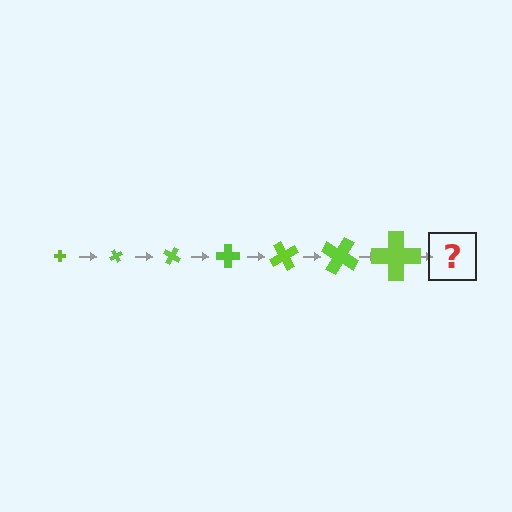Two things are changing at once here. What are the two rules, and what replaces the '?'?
The two rules are that the cross grows larger each step and it rotates 60 degrees each step. The '?' should be a cross, larger than the previous one and rotated 420 degrees from the start.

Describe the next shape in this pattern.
It should be a cross, larger than the previous one and rotated 420 degrees from the start.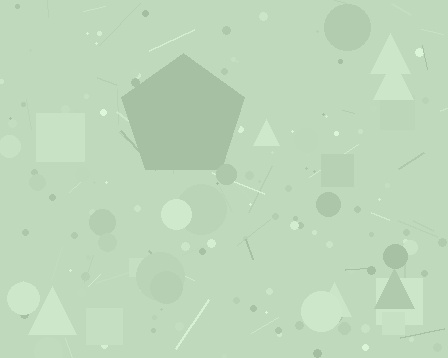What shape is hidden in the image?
A pentagon is hidden in the image.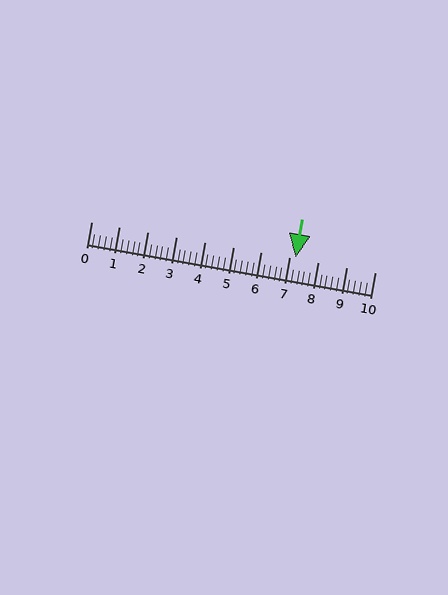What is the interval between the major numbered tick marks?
The major tick marks are spaced 1 units apart.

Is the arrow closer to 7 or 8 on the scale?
The arrow is closer to 7.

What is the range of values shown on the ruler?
The ruler shows values from 0 to 10.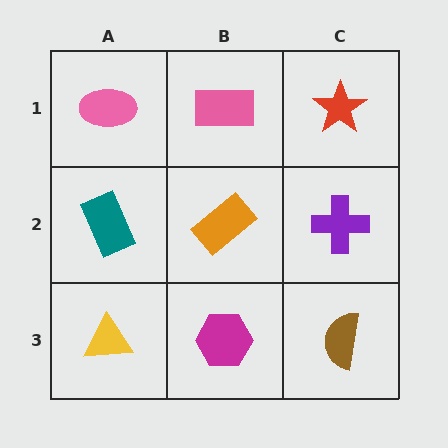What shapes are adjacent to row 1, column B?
An orange rectangle (row 2, column B), a pink ellipse (row 1, column A), a red star (row 1, column C).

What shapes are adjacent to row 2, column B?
A pink rectangle (row 1, column B), a magenta hexagon (row 3, column B), a teal rectangle (row 2, column A), a purple cross (row 2, column C).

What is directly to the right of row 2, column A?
An orange rectangle.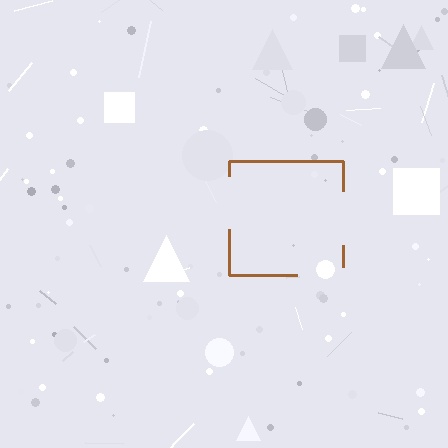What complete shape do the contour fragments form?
The contour fragments form a square.